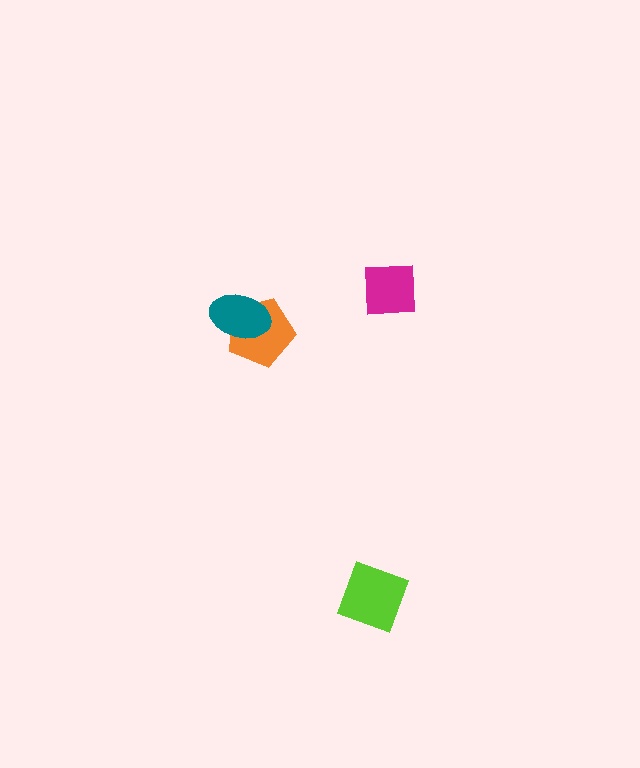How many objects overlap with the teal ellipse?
1 object overlaps with the teal ellipse.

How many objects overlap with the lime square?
0 objects overlap with the lime square.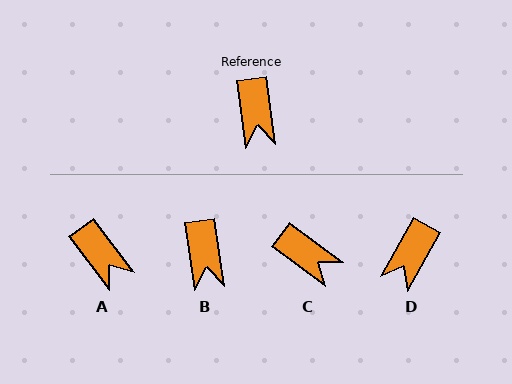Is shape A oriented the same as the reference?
No, it is off by about 29 degrees.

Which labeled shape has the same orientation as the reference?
B.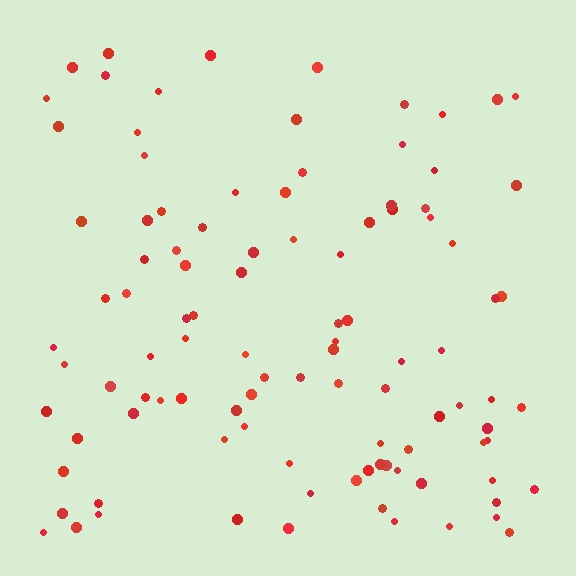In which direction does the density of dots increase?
From top to bottom, with the bottom side densest.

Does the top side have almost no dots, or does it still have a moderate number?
Still a moderate number, just noticeably fewer than the bottom.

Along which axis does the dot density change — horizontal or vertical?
Vertical.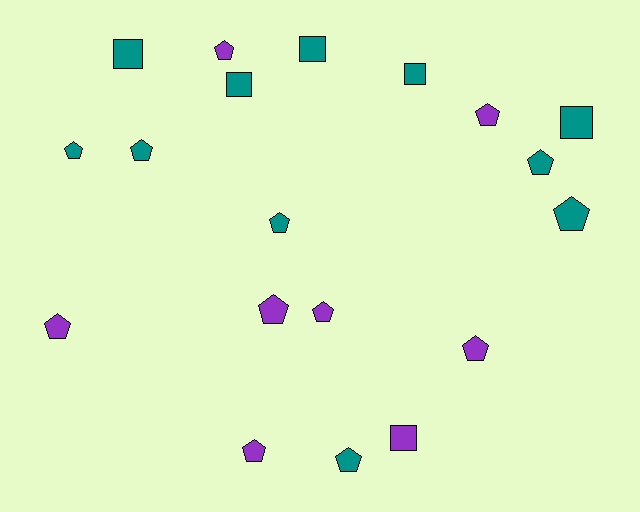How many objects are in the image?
There are 19 objects.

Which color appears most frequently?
Teal, with 11 objects.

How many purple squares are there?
There is 1 purple square.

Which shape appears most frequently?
Pentagon, with 13 objects.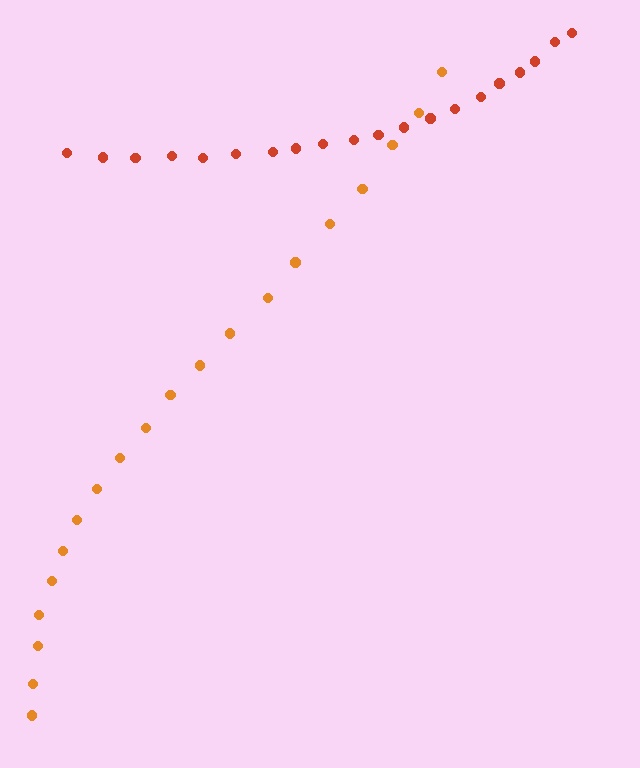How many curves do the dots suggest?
There are 2 distinct paths.